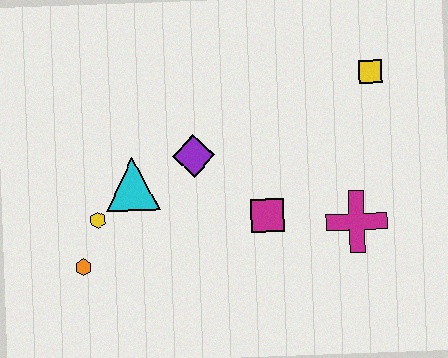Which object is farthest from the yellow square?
The orange hexagon is farthest from the yellow square.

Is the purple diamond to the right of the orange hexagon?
Yes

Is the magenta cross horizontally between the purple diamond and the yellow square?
Yes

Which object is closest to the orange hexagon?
The yellow hexagon is closest to the orange hexagon.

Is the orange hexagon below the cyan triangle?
Yes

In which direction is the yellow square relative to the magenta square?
The yellow square is above the magenta square.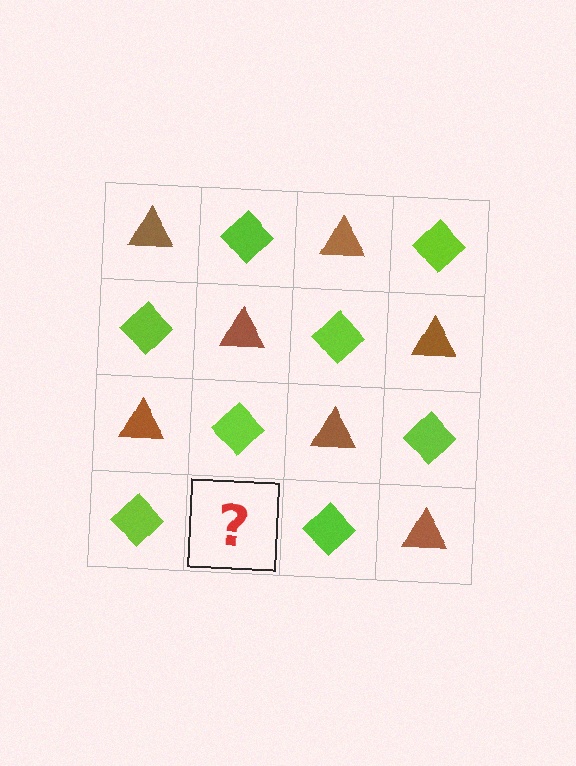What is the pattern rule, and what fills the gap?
The rule is that it alternates brown triangle and lime diamond in a checkerboard pattern. The gap should be filled with a brown triangle.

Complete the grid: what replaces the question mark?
The question mark should be replaced with a brown triangle.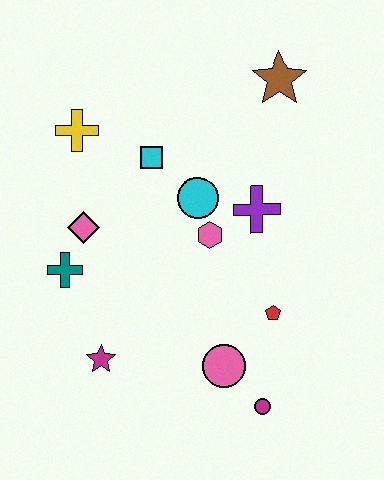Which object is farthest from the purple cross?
The magenta star is farthest from the purple cross.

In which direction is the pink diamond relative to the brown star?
The pink diamond is to the left of the brown star.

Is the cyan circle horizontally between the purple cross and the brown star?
No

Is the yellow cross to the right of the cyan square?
No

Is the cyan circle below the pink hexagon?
No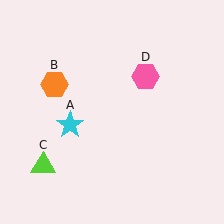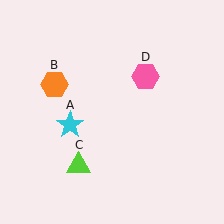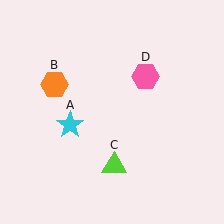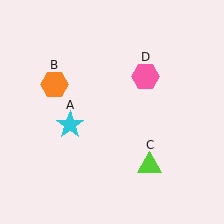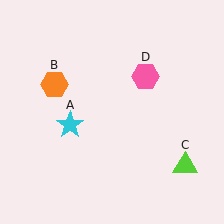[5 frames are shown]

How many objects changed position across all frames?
1 object changed position: lime triangle (object C).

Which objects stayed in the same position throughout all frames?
Cyan star (object A) and orange hexagon (object B) and pink hexagon (object D) remained stationary.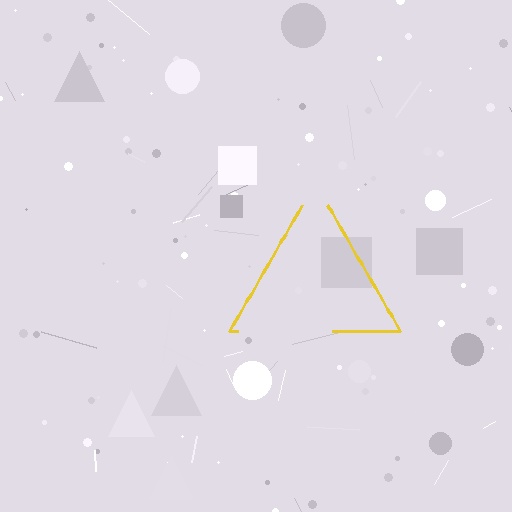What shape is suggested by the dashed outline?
The dashed outline suggests a triangle.